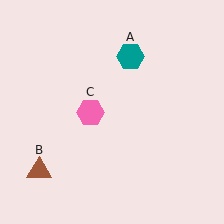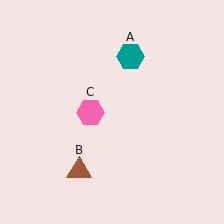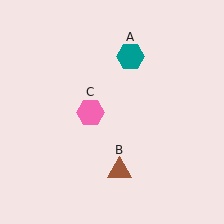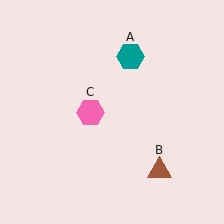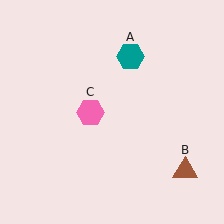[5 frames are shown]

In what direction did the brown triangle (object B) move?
The brown triangle (object B) moved right.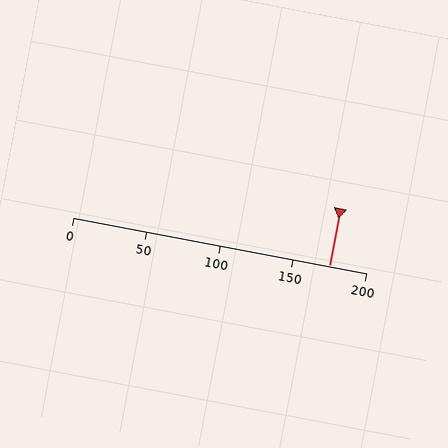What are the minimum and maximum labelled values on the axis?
The axis runs from 0 to 200.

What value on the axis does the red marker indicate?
The marker indicates approximately 175.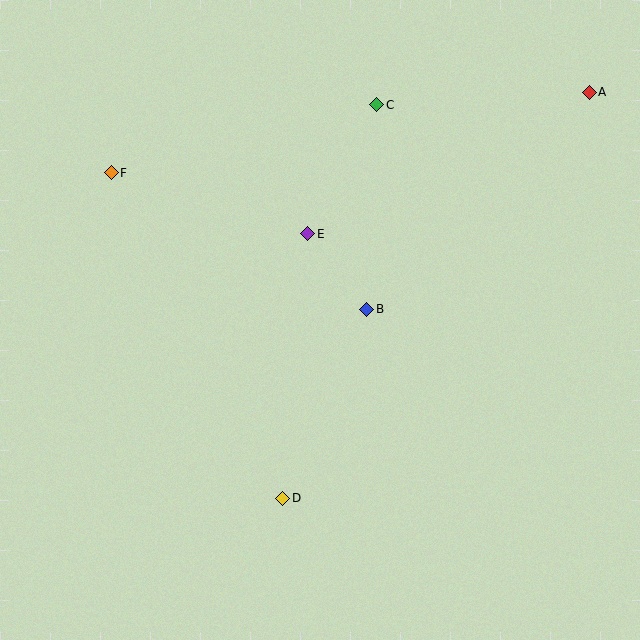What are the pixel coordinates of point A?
Point A is at (589, 92).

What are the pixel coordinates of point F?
Point F is at (111, 173).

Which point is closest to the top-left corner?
Point F is closest to the top-left corner.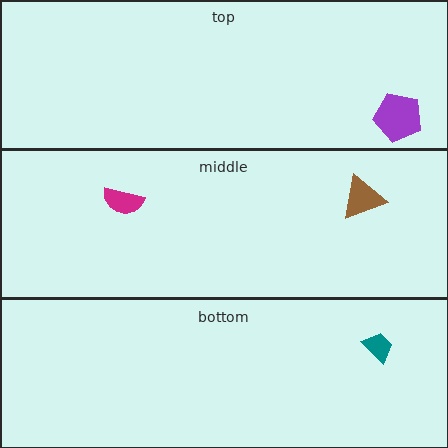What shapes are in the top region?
The purple pentagon.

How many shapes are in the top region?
1.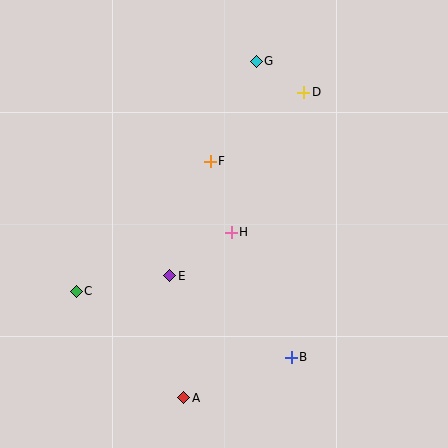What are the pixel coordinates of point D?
Point D is at (304, 92).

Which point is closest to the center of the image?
Point H at (231, 232) is closest to the center.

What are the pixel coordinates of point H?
Point H is at (231, 232).